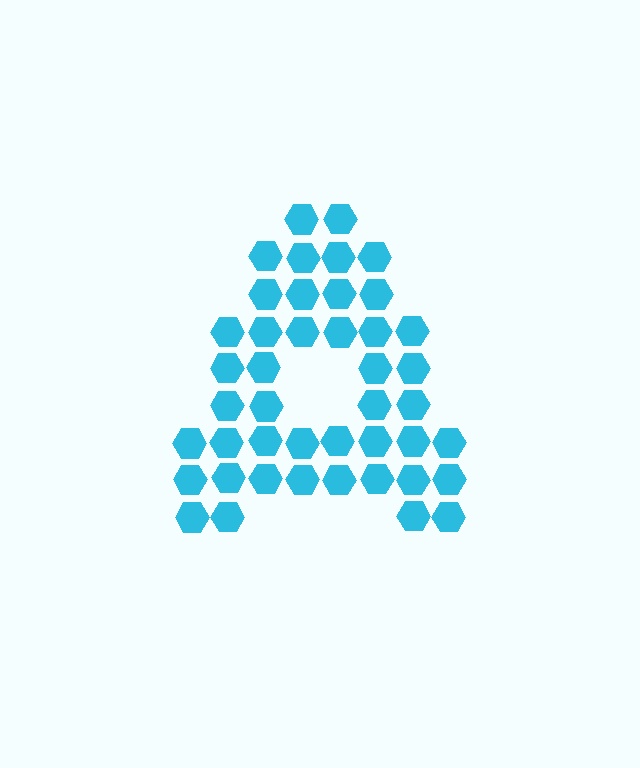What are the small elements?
The small elements are hexagons.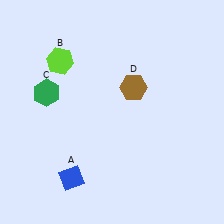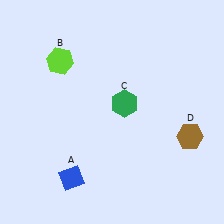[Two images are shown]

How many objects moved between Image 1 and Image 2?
2 objects moved between the two images.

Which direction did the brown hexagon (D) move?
The brown hexagon (D) moved right.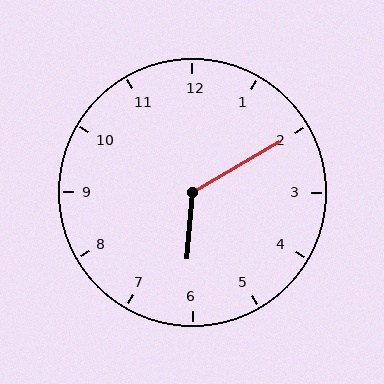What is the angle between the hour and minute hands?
Approximately 125 degrees.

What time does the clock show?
6:10.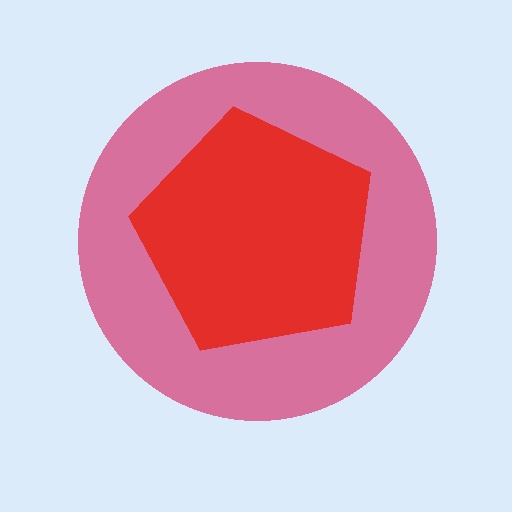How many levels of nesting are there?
2.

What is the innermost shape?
The red pentagon.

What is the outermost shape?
The pink circle.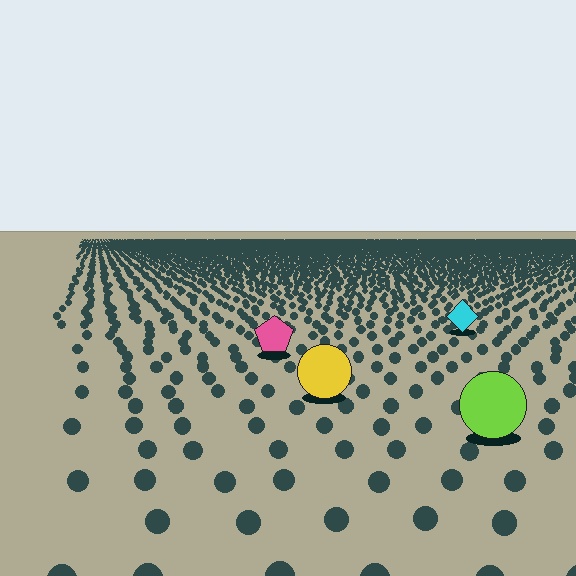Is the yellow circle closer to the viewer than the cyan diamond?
Yes. The yellow circle is closer — you can tell from the texture gradient: the ground texture is coarser near it.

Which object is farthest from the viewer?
The cyan diamond is farthest from the viewer. It appears smaller and the ground texture around it is denser.